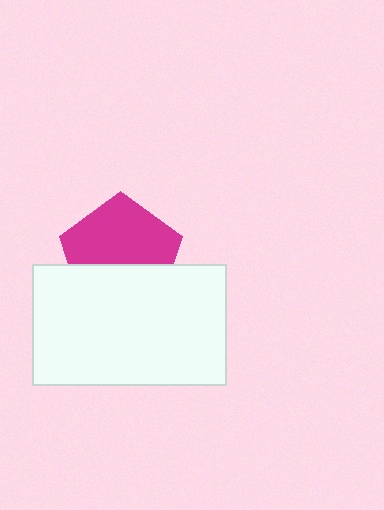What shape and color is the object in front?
The object in front is a white rectangle.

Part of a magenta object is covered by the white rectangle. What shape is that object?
It is a pentagon.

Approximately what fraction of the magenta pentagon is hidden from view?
Roughly 42% of the magenta pentagon is hidden behind the white rectangle.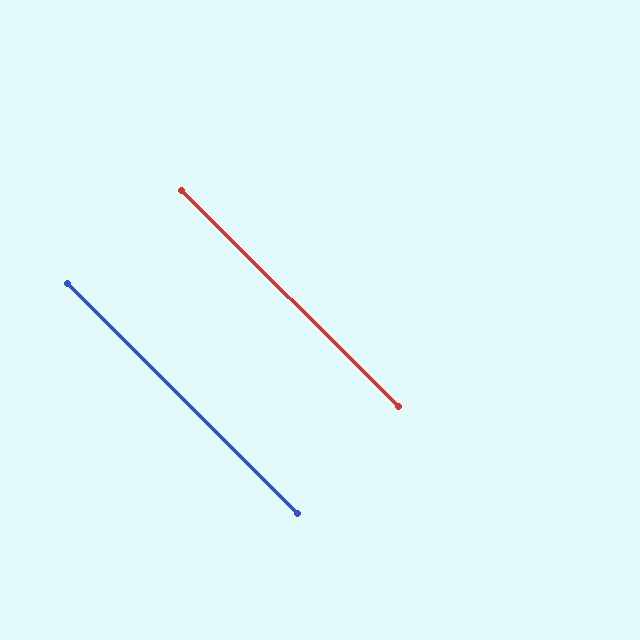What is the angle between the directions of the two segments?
Approximately 0 degrees.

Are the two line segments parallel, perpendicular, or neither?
Parallel — their directions differ by only 0.2°.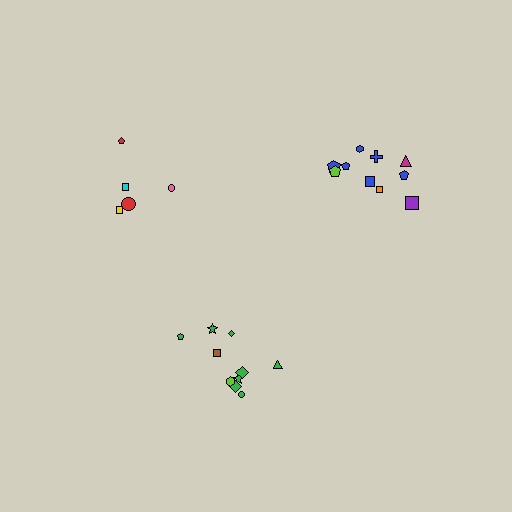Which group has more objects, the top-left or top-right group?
The top-right group.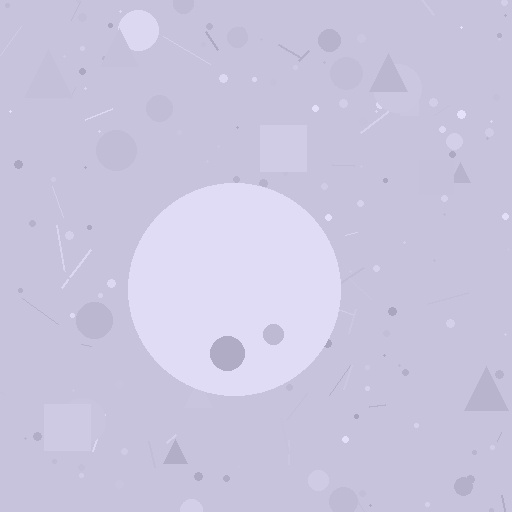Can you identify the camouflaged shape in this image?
The camouflaged shape is a circle.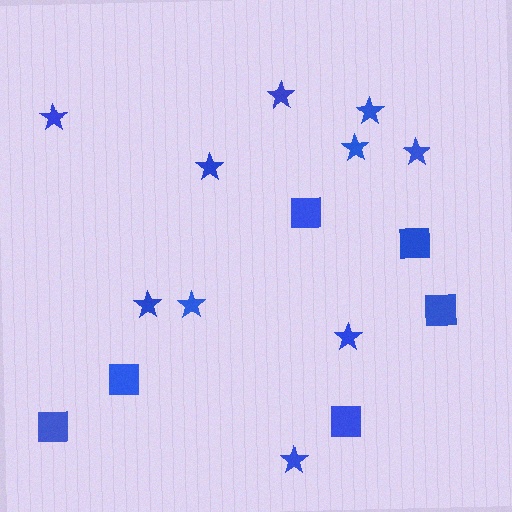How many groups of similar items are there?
There are 2 groups: one group of squares (6) and one group of stars (10).